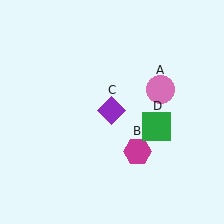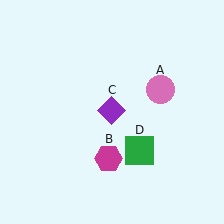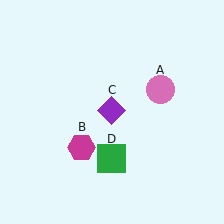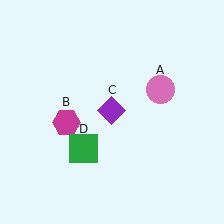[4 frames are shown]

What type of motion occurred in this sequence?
The magenta hexagon (object B), green square (object D) rotated clockwise around the center of the scene.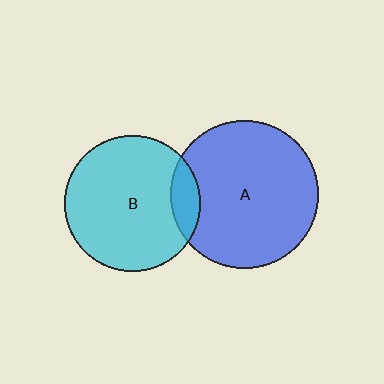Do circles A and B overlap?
Yes.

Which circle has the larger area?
Circle A (blue).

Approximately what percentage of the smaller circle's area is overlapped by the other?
Approximately 10%.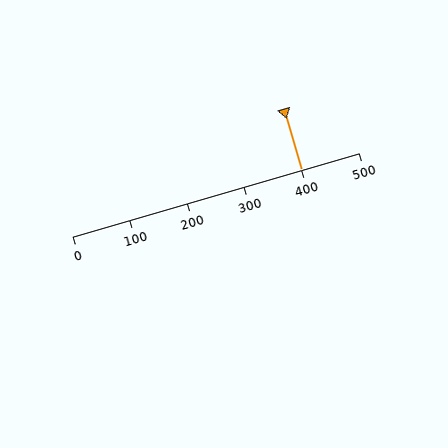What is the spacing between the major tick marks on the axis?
The major ticks are spaced 100 apart.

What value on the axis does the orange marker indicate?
The marker indicates approximately 400.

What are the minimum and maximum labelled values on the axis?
The axis runs from 0 to 500.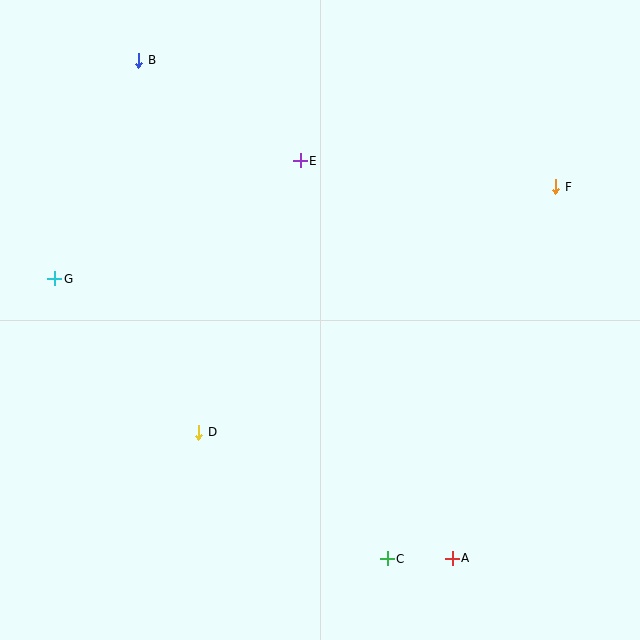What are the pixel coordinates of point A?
Point A is at (452, 558).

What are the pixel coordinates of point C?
Point C is at (387, 559).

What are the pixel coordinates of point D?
Point D is at (199, 432).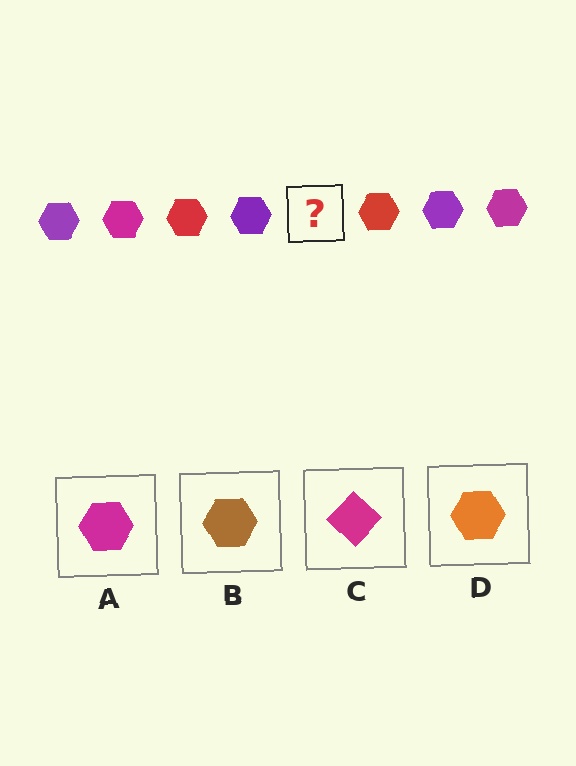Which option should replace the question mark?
Option A.